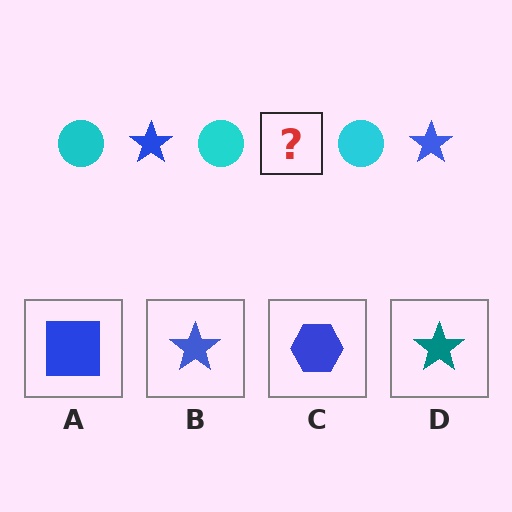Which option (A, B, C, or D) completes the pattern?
B.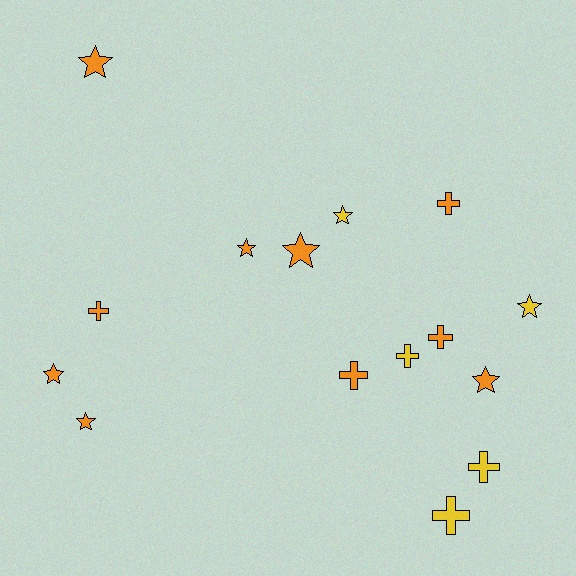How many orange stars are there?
There are 6 orange stars.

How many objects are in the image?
There are 15 objects.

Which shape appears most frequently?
Star, with 8 objects.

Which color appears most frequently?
Orange, with 10 objects.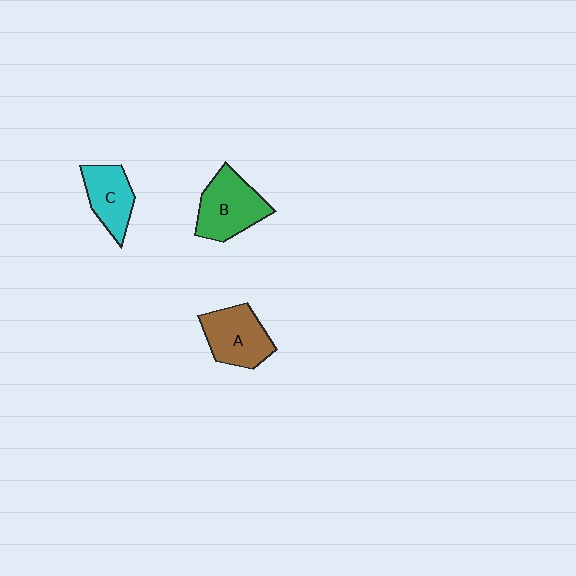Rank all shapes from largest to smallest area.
From largest to smallest: B (green), A (brown), C (cyan).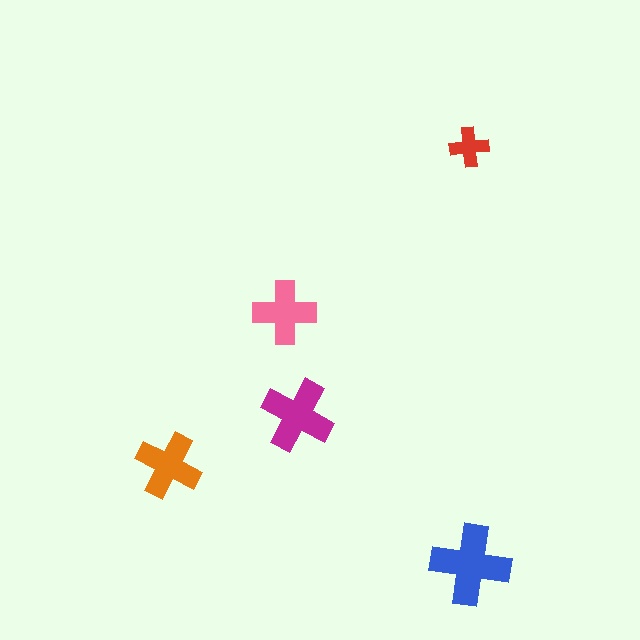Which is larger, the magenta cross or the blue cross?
The blue one.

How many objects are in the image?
There are 5 objects in the image.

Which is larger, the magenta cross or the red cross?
The magenta one.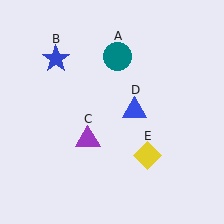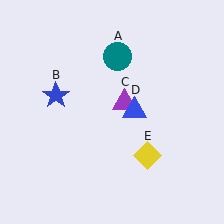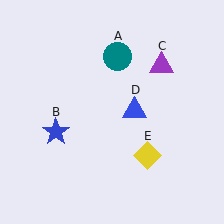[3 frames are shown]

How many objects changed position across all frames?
2 objects changed position: blue star (object B), purple triangle (object C).